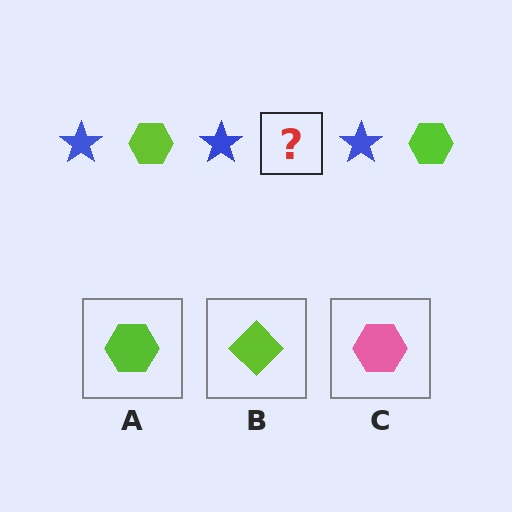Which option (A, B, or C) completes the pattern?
A.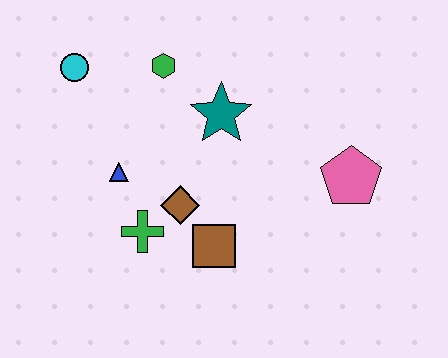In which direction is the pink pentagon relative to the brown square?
The pink pentagon is to the right of the brown square.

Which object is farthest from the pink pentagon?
The cyan circle is farthest from the pink pentagon.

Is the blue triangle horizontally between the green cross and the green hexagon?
No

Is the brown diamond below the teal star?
Yes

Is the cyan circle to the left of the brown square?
Yes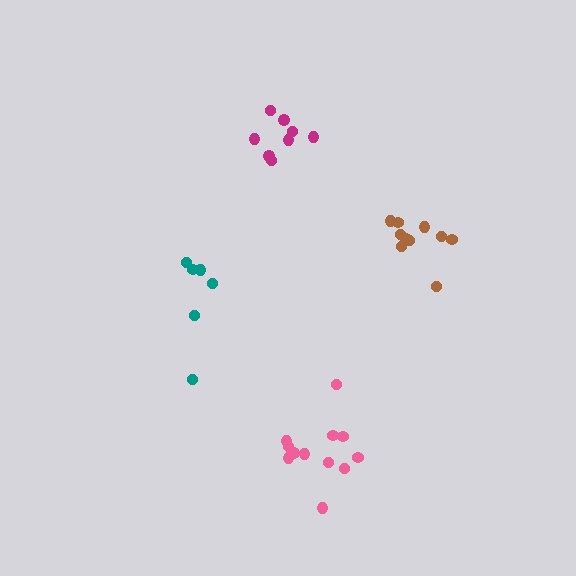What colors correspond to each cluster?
The clusters are colored: teal, pink, brown, magenta.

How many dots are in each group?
Group 1: 6 dots, Group 2: 12 dots, Group 3: 10 dots, Group 4: 8 dots (36 total).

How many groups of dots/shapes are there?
There are 4 groups.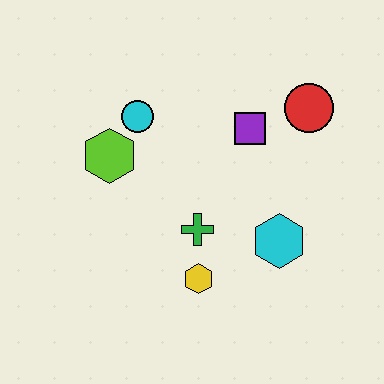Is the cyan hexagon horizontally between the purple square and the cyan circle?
No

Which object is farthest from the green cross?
The red circle is farthest from the green cross.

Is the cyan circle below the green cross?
No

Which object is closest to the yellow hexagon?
The green cross is closest to the yellow hexagon.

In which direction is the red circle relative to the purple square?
The red circle is to the right of the purple square.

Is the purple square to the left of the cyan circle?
No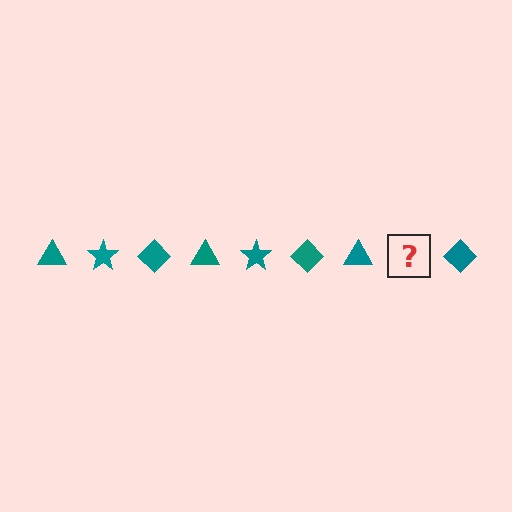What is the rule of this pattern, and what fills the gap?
The rule is that the pattern cycles through triangle, star, diamond shapes in teal. The gap should be filled with a teal star.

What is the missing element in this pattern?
The missing element is a teal star.